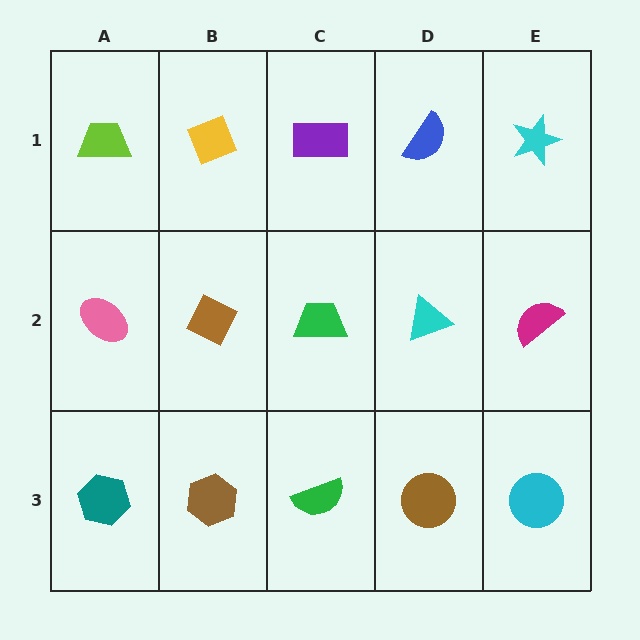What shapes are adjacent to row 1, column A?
A pink ellipse (row 2, column A), a yellow diamond (row 1, column B).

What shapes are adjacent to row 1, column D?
A cyan triangle (row 2, column D), a purple rectangle (row 1, column C), a cyan star (row 1, column E).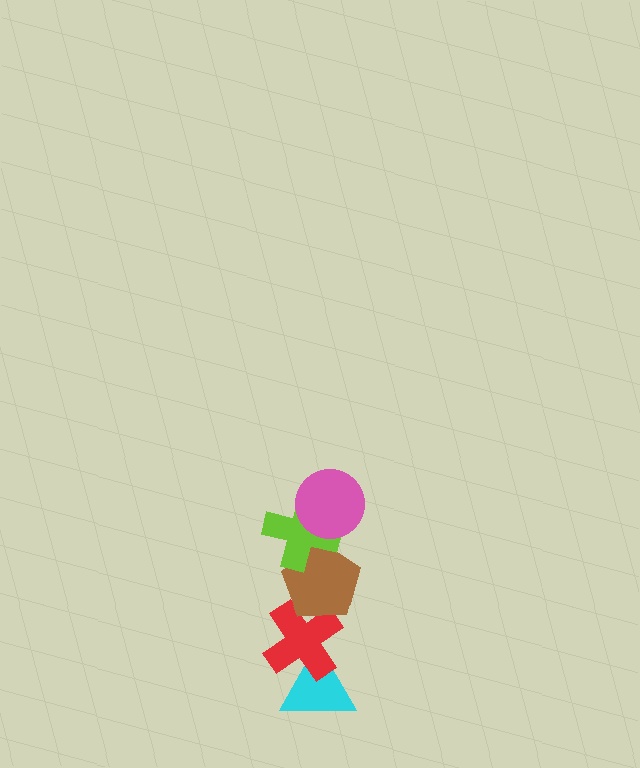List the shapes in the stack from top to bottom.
From top to bottom: the pink circle, the lime cross, the brown pentagon, the red cross, the cyan triangle.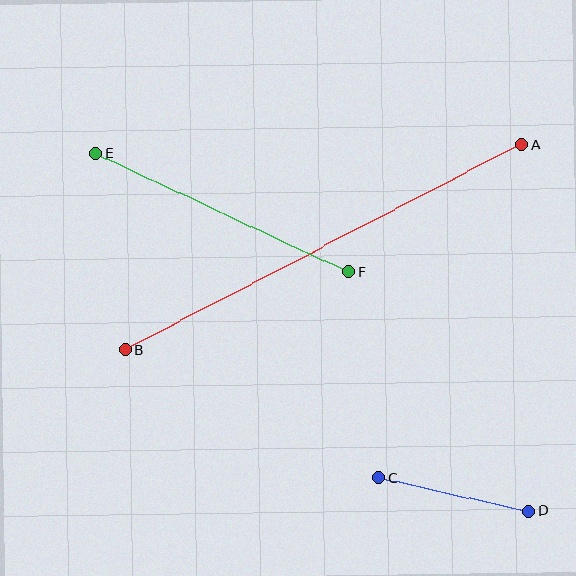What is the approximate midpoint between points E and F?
The midpoint is at approximately (222, 213) pixels.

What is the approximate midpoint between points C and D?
The midpoint is at approximately (454, 494) pixels.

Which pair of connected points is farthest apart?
Points A and B are farthest apart.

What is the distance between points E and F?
The distance is approximately 279 pixels.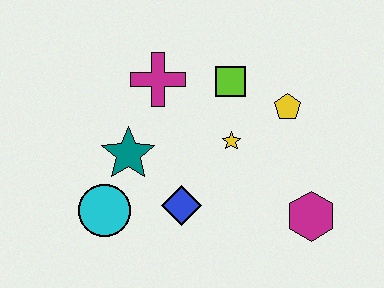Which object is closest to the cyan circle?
The teal star is closest to the cyan circle.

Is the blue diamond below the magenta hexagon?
No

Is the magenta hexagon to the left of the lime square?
No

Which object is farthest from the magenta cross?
The magenta hexagon is farthest from the magenta cross.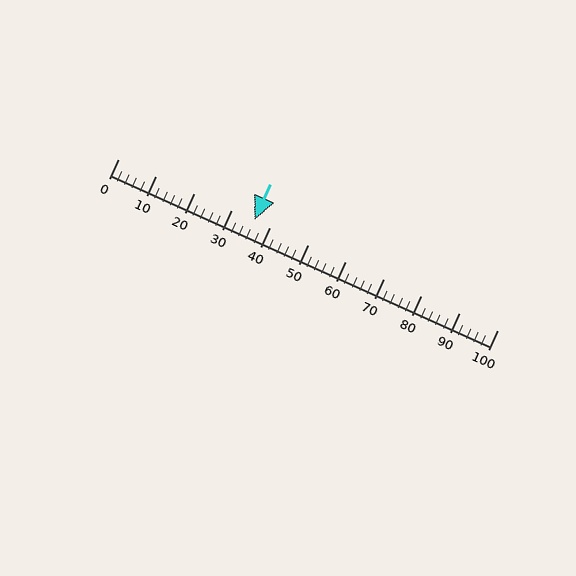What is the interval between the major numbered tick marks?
The major tick marks are spaced 10 units apart.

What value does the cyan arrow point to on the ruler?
The cyan arrow points to approximately 36.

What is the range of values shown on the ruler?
The ruler shows values from 0 to 100.